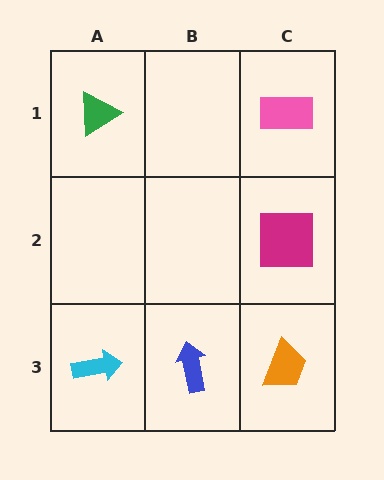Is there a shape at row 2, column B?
No, that cell is empty.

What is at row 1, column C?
A pink rectangle.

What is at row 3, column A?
A cyan arrow.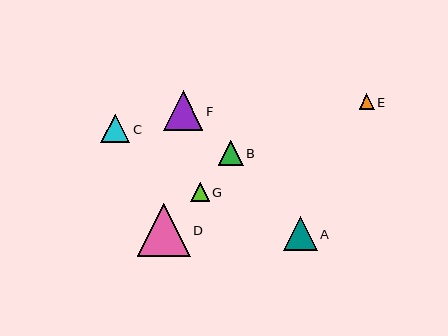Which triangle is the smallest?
Triangle E is the smallest with a size of approximately 15 pixels.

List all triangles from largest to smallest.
From largest to smallest: D, F, A, C, B, G, E.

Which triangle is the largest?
Triangle D is the largest with a size of approximately 53 pixels.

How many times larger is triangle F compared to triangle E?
Triangle F is approximately 2.6 times the size of triangle E.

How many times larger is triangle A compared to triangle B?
Triangle A is approximately 1.4 times the size of triangle B.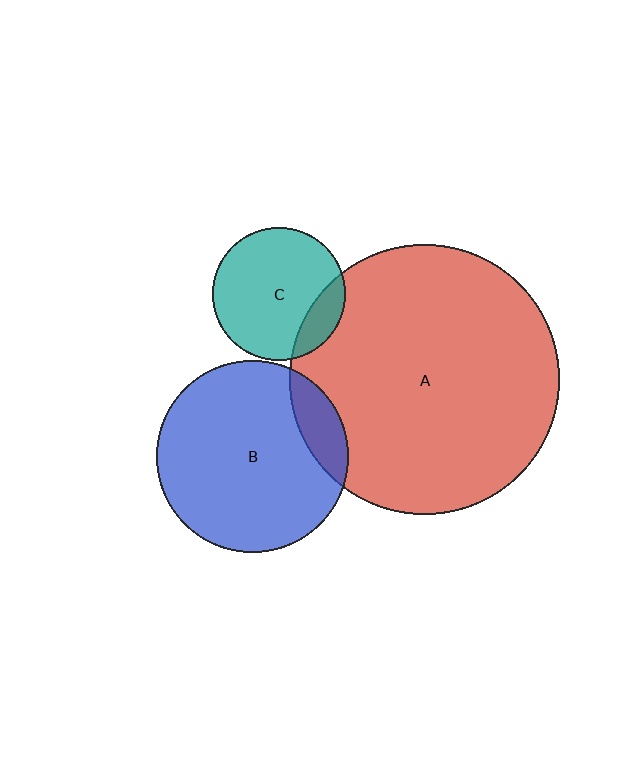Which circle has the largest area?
Circle A (red).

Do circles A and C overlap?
Yes.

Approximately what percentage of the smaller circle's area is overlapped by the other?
Approximately 15%.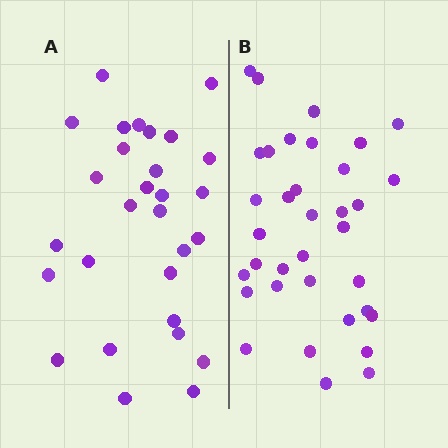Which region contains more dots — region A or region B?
Region B (the right region) has more dots.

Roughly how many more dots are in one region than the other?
Region B has about 6 more dots than region A.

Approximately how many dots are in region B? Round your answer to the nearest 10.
About 40 dots. (The exact count is 35, which rounds to 40.)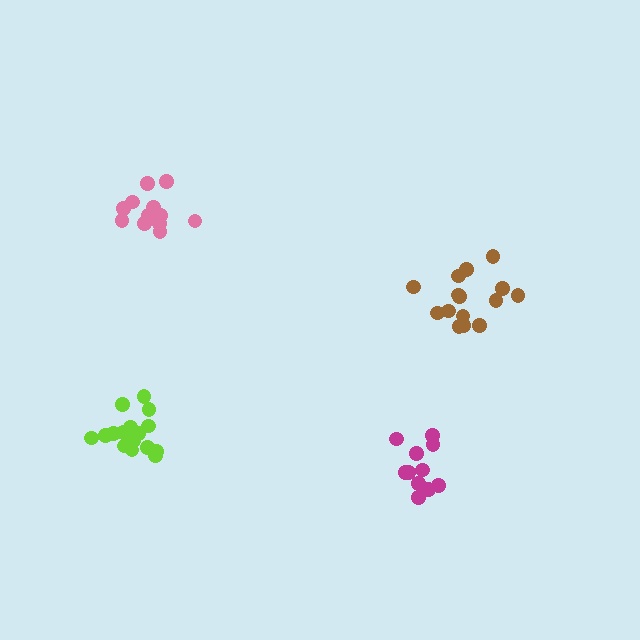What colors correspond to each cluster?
The clusters are colored: magenta, brown, lime, pink.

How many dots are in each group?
Group 1: 12 dots, Group 2: 15 dots, Group 3: 16 dots, Group 4: 12 dots (55 total).